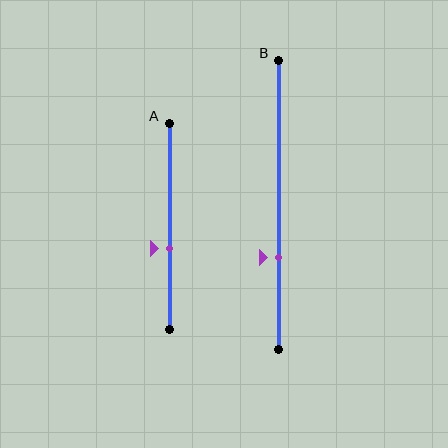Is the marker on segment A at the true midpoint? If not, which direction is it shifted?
No, the marker on segment A is shifted downward by about 10% of the segment length.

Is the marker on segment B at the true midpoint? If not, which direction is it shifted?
No, the marker on segment B is shifted downward by about 18% of the segment length.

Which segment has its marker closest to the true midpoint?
Segment A has its marker closest to the true midpoint.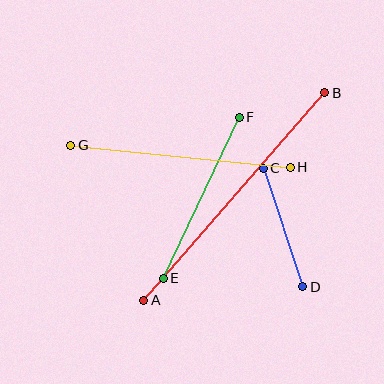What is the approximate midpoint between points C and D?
The midpoint is at approximately (283, 227) pixels.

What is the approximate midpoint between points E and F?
The midpoint is at approximately (201, 198) pixels.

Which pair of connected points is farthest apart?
Points A and B are farthest apart.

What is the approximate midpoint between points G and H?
The midpoint is at approximately (181, 156) pixels.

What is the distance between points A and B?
The distance is approximately 276 pixels.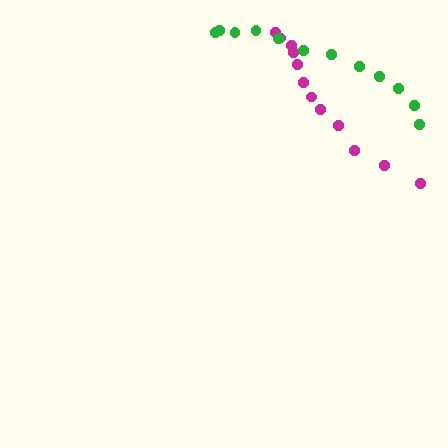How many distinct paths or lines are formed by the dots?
There are 2 distinct paths.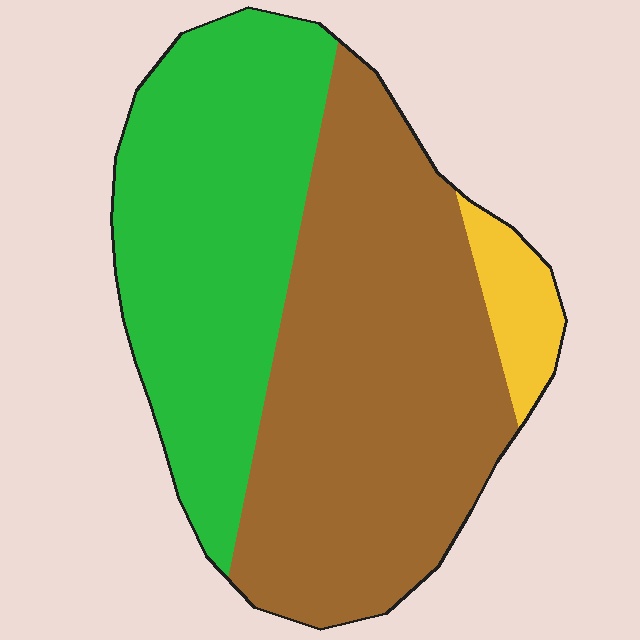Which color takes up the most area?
Brown, at roughly 55%.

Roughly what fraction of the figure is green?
Green covers 41% of the figure.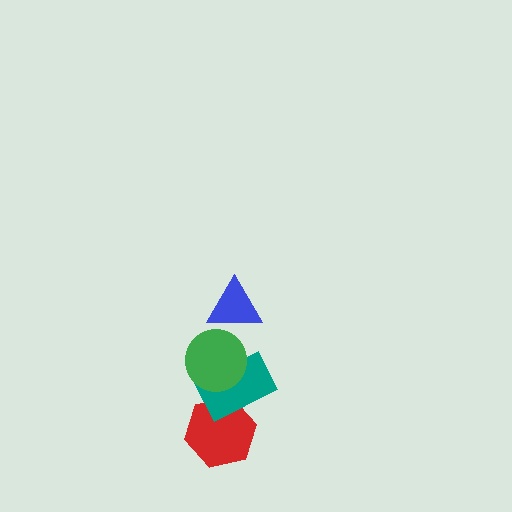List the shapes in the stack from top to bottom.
From top to bottom: the blue triangle, the green circle, the teal rectangle, the red hexagon.